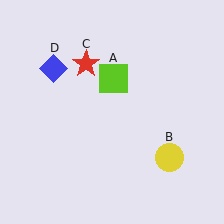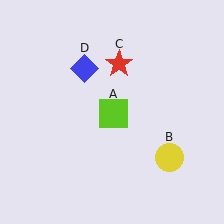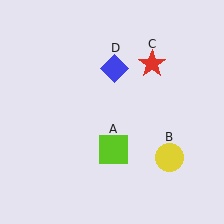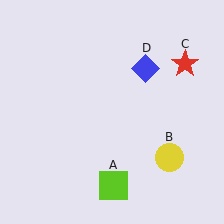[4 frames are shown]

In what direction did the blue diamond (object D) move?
The blue diamond (object D) moved right.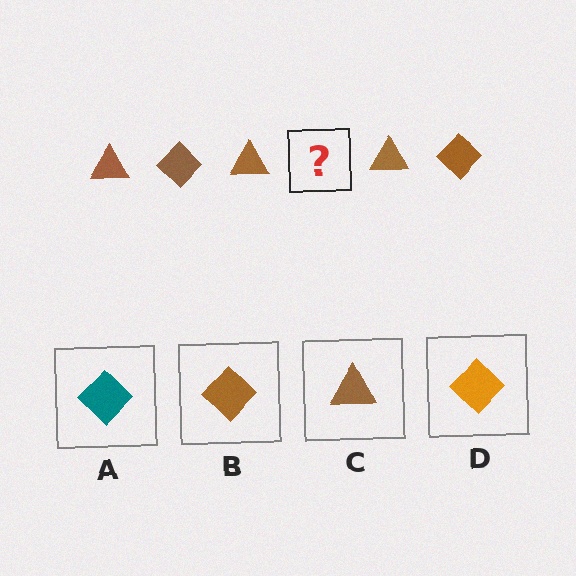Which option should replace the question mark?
Option B.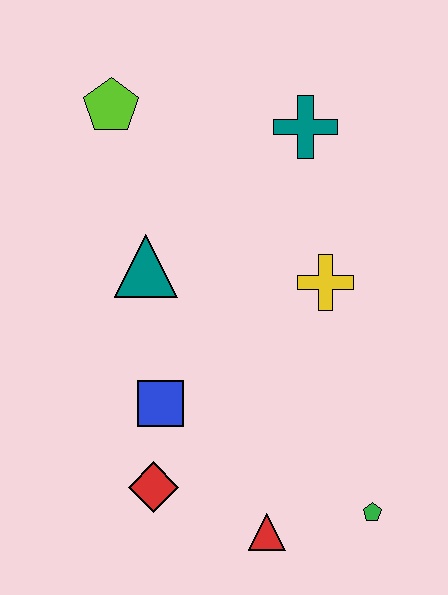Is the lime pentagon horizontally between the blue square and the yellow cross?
No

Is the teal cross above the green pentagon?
Yes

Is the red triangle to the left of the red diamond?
No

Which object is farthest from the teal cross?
The red triangle is farthest from the teal cross.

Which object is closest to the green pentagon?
The red triangle is closest to the green pentagon.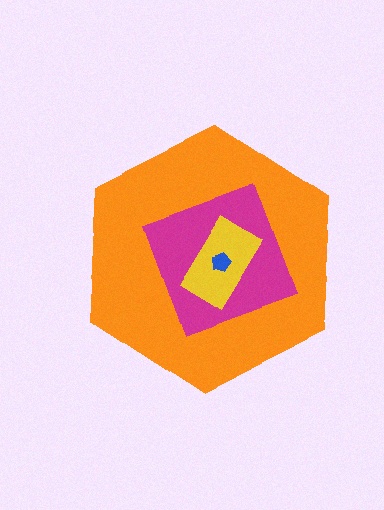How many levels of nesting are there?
4.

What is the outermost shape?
The orange hexagon.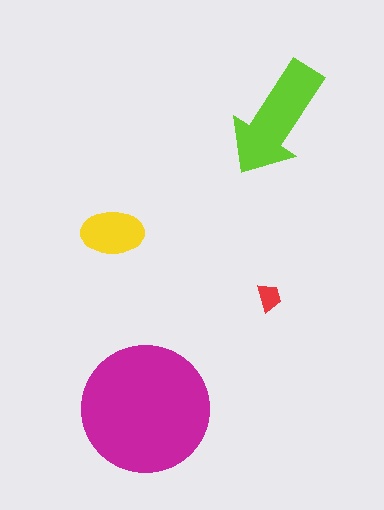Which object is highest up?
The lime arrow is topmost.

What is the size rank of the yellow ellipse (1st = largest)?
3rd.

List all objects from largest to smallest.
The magenta circle, the lime arrow, the yellow ellipse, the red trapezoid.